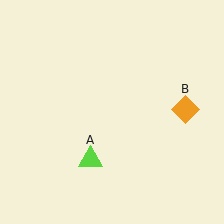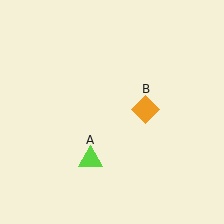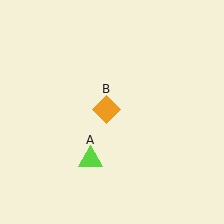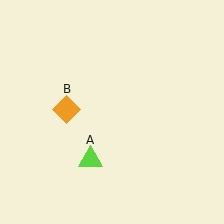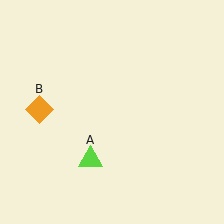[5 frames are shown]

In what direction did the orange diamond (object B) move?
The orange diamond (object B) moved left.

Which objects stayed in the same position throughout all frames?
Lime triangle (object A) remained stationary.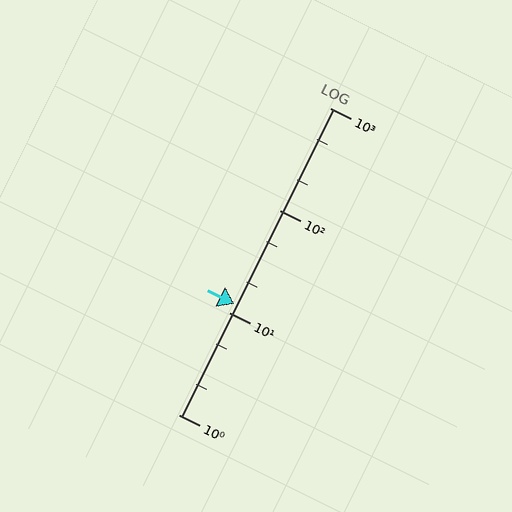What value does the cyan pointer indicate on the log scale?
The pointer indicates approximately 12.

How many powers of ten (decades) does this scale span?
The scale spans 3 decades, from 1 to 1000.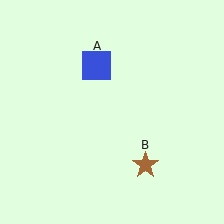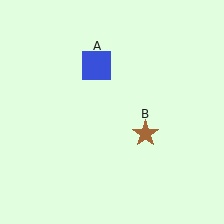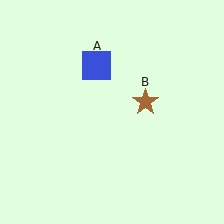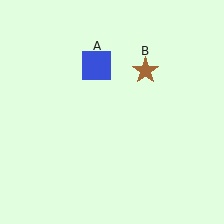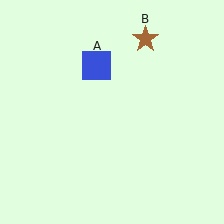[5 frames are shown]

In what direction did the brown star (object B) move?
The brown star (object B) moved up.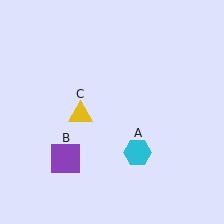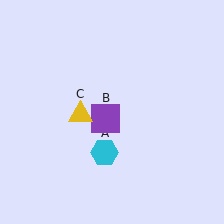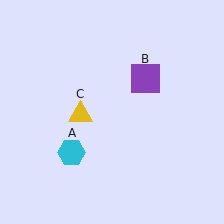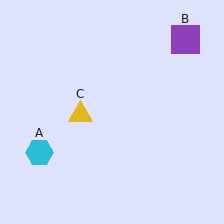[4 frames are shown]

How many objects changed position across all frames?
2 objects changed position: cyan hexagon (object A), purple square (object B).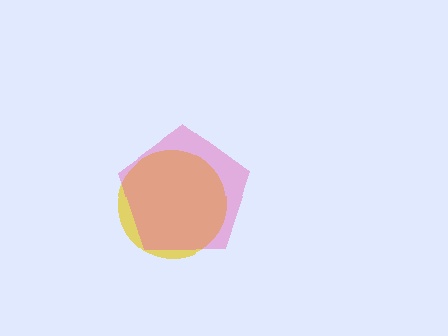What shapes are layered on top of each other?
The layered shapes are: a yellow circle, a pink pentagon.